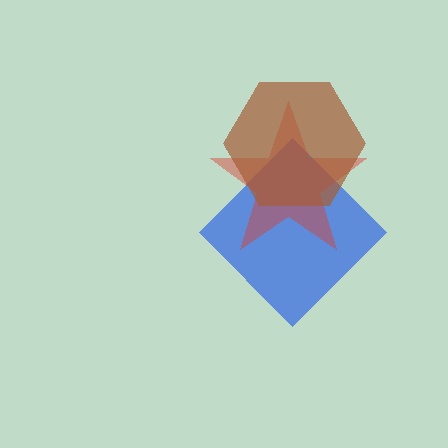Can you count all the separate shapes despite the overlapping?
Yes, there are 3 separate shapes.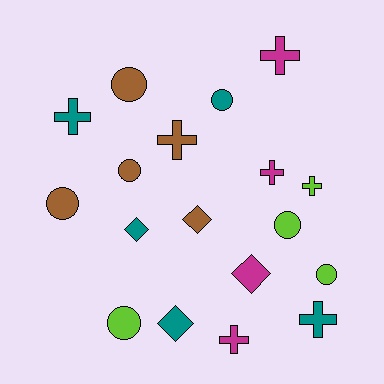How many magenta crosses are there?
There are 3 magenta crosses.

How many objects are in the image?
There are 18 objects.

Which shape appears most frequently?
Cross, with 7 objects.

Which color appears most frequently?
Brown, with 5 objects.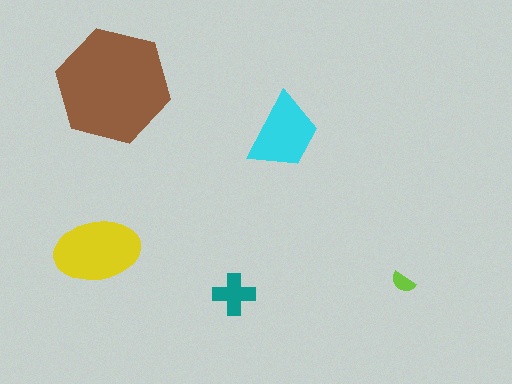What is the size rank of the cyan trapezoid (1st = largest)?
3rd.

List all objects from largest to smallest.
The brown hexagon, the yellow ellipse, the cyan trapezoid, the teal cross, the lime semicircle.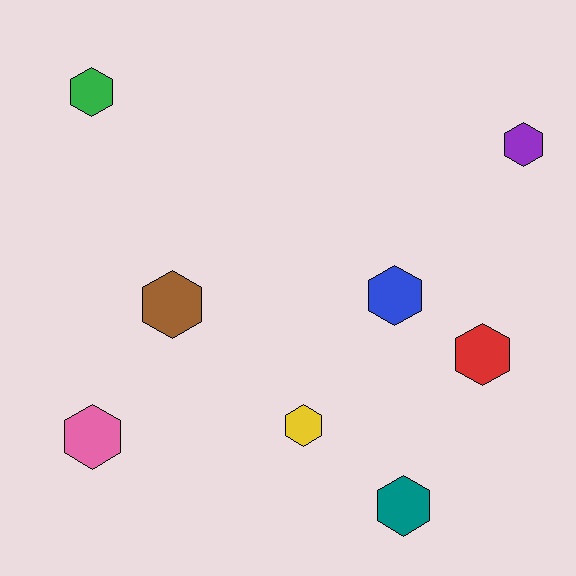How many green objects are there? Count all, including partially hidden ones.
There is 1 green object.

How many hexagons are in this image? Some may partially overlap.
There are 8 hexagons.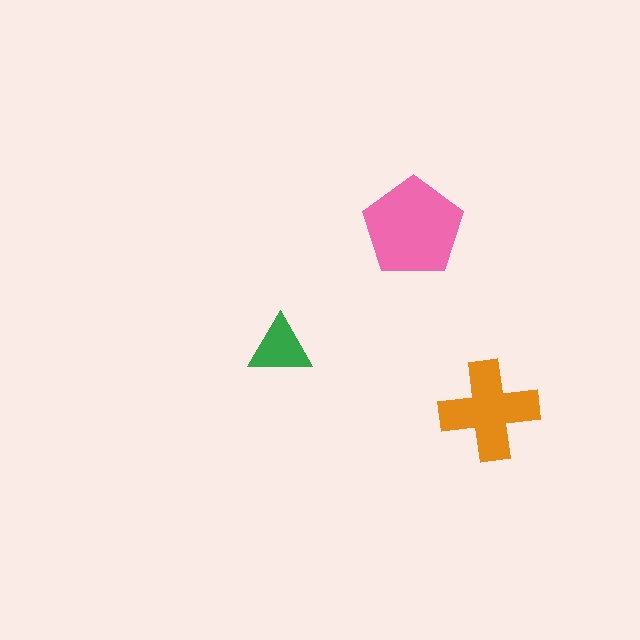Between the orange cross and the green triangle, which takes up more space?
The orange cross.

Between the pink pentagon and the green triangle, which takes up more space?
The pink pentagon.